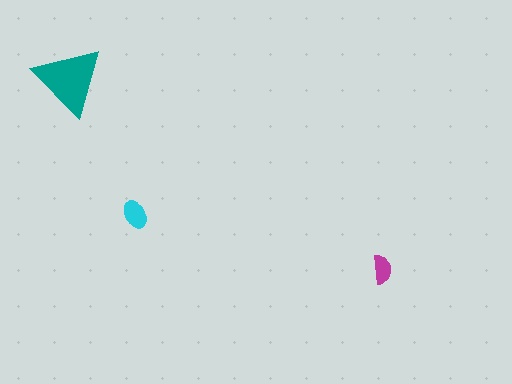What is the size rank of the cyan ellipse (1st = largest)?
2nd.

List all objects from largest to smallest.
The teal triangle, the cyan ellipse, the magenta semicircle.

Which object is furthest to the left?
The teal triangle is leftmost.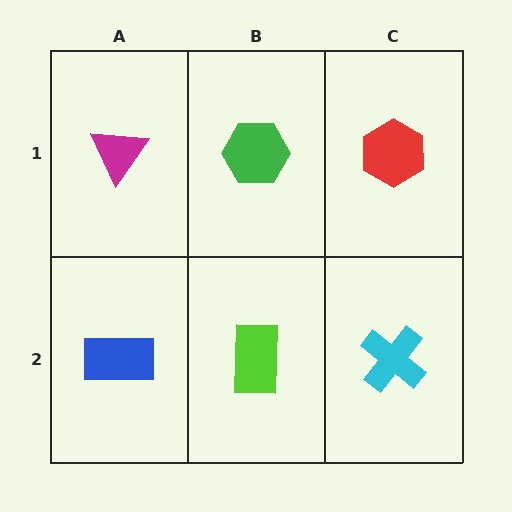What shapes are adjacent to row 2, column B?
A green hexagon (row 1, column B), a blue rectangle (row 2, column A), a cyan cross (row 2, column C).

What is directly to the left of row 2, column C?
A lime rectangle.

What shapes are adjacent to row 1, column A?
A blue rectangle (row 2, column A), a green hexagon (row 1, column B).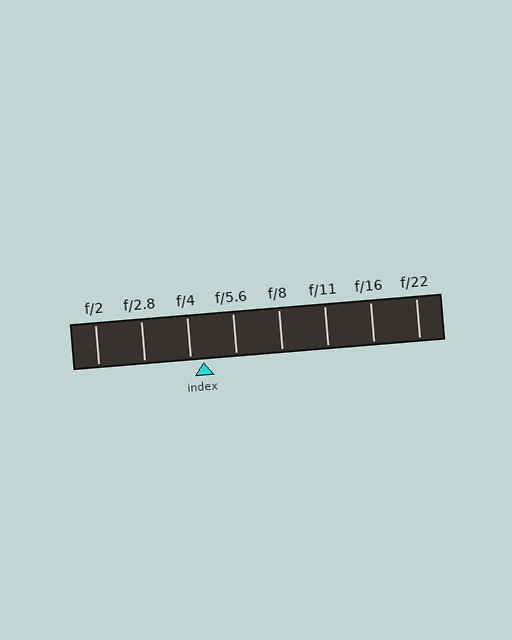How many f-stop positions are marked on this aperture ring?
There are 8 f-stop positions marked.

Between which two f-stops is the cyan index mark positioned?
The index mark is between f/4 and f/5.6.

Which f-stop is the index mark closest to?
The index mark is closest to f/4.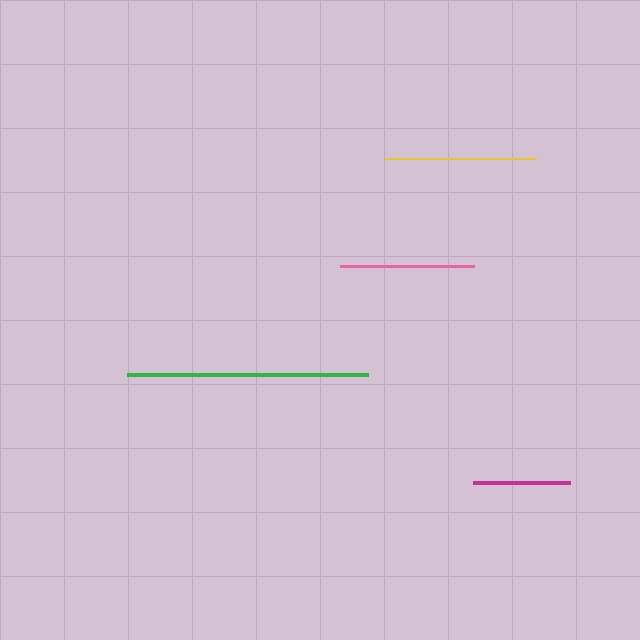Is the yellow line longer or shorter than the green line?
The green line is longer than the yellow line.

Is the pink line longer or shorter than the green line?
The green line is longer than the pink line.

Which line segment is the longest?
The green line is the longest at approximately 241 pixels.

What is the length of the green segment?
The green segment is approximately 241 pixels long.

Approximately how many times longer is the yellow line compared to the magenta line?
The yellow line is approximately 1.6 times the length of the magenta line.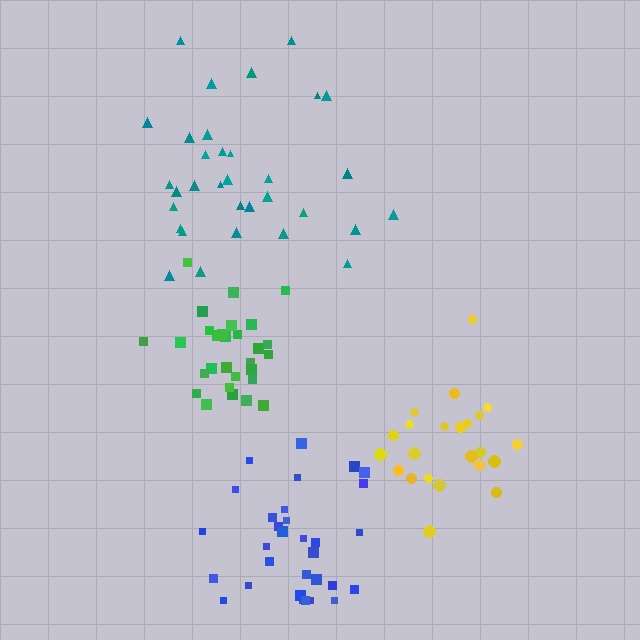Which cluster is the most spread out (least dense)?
Teal.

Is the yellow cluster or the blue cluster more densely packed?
Yellow.